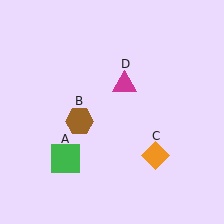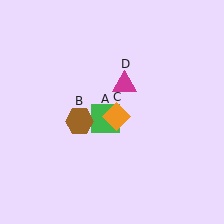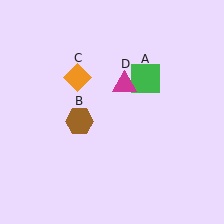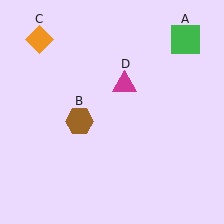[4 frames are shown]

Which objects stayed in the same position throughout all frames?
Brown hexagon (object B) and magenta triangle (object D) remained stationary.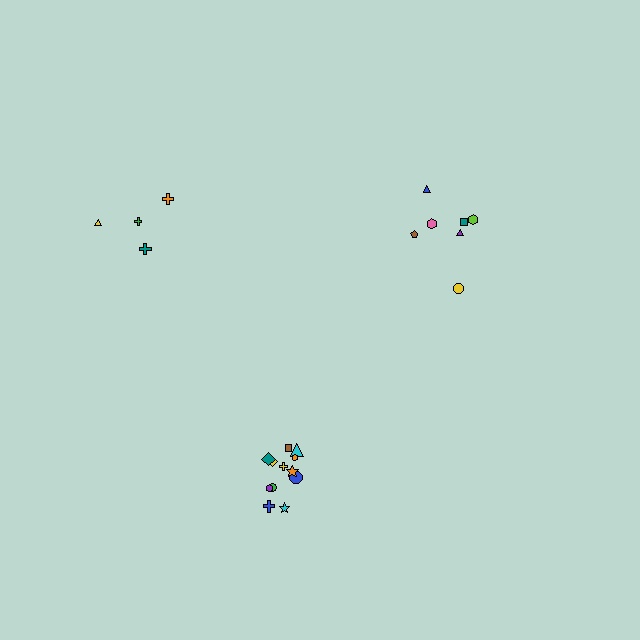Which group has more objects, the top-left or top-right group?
The top-right group.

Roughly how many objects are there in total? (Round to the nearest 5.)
Roughly 25 objects in total.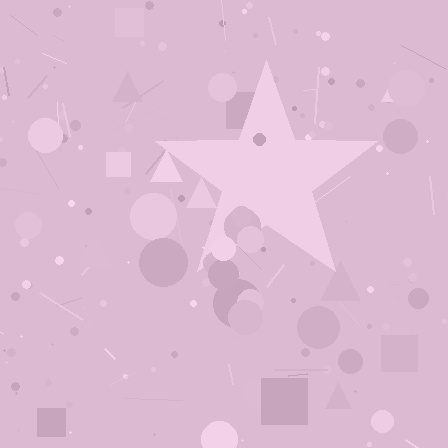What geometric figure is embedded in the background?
A star is embedded in the background.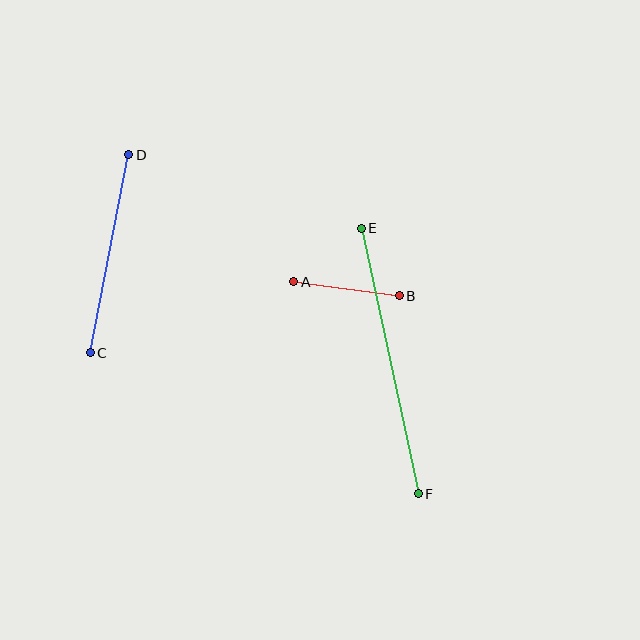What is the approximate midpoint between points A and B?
The midpoint is at approximately (347, 289) pixels.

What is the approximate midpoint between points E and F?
The midpoint is at approximately (390, 361) pixels.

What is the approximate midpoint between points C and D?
The midpoint is at approximately (110, 254) pixels.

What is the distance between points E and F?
The distance is approximately 272 pixels.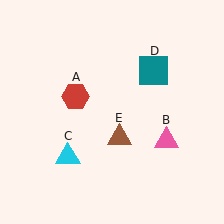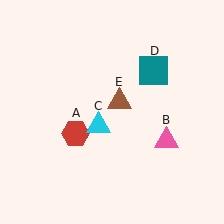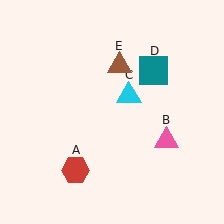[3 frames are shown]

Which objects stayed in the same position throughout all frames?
Pink triangle (object B) and teal square (object D) remained stationary.